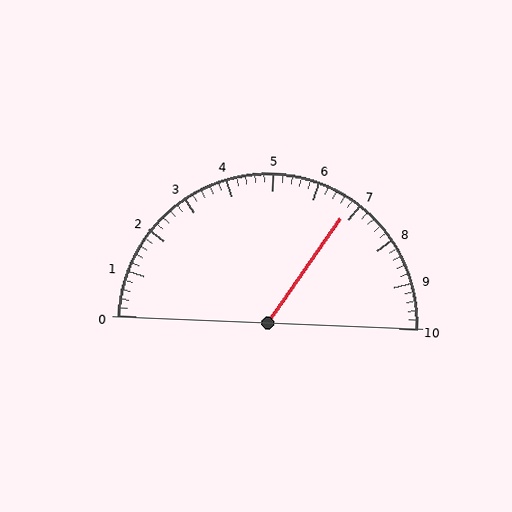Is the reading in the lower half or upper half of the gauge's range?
The reading is in the upper half of the range (0 to 10).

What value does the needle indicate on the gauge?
The needle indicates approximately 6.8.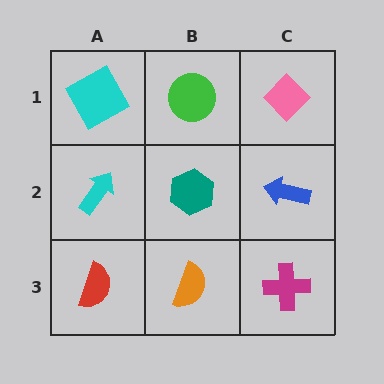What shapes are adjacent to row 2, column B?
A green circle (row 1, column B), an orange semicircle (row 3, column B), a cyan arrow (row 2, column A), a blue arrow (row 2, column C).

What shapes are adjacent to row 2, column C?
A pink diamond (row 1, column C), a magenta cross (row 3, column C), a teal hexagon (row 2, column B).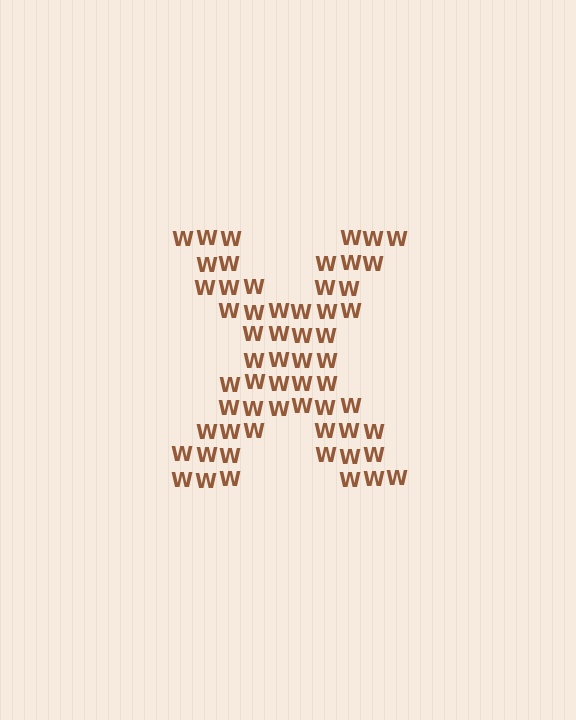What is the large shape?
The large shape is the letter X.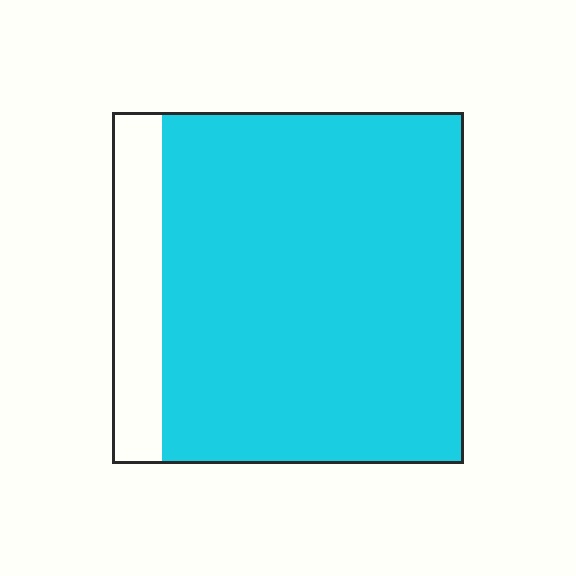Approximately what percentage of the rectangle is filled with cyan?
Approximately 85%.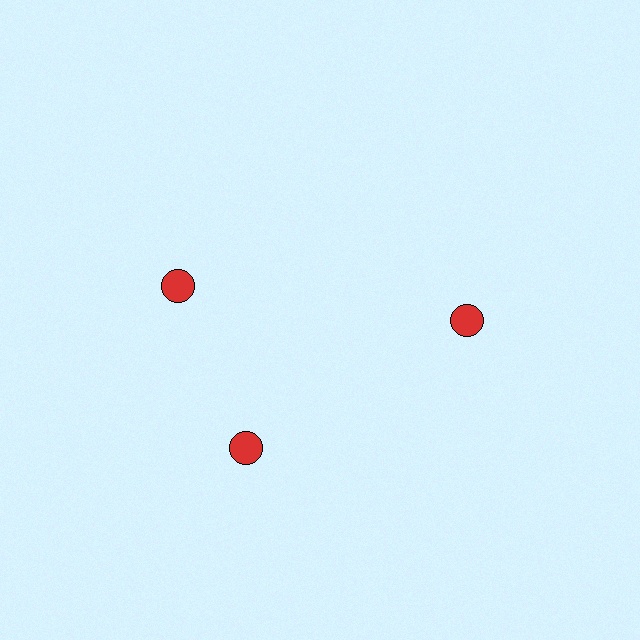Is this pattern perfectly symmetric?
No. The 3 red circles are arranged in a ring, but one element near the 11 o'clock position is rotated out of alignment along the ring, breaking the 3-fold rotational symmetry.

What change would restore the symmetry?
The symmetry would be restored by rotating it back into even spacing with its neighbors so that all 3 circles sit at equal angles and equal distance from the center.